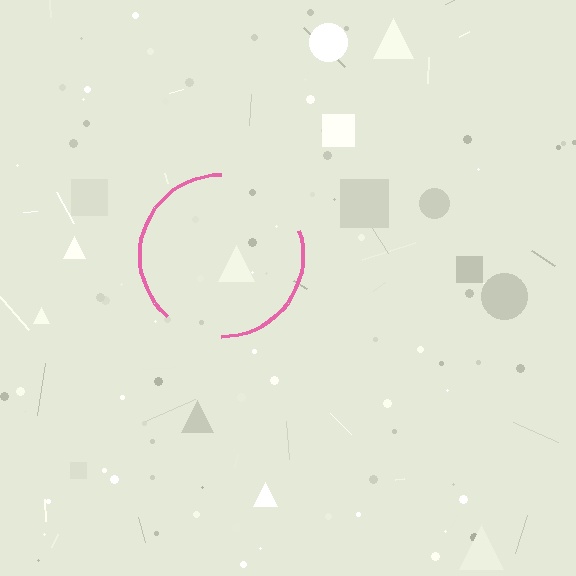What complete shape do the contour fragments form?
The contour fragments form a circle.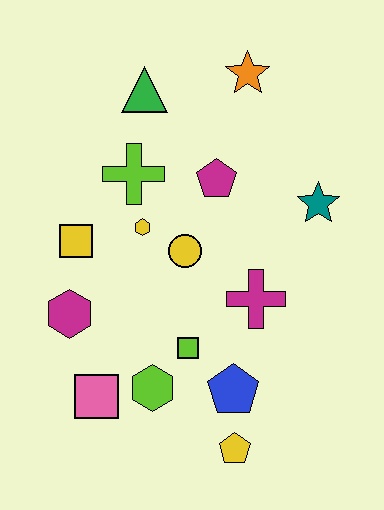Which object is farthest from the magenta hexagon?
The orange star is farthest from the magenta hexagon.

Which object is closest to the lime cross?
The yellow hexagon is closest to the lime cross.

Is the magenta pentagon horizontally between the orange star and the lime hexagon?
Yes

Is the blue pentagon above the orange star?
No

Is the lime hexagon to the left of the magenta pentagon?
Yes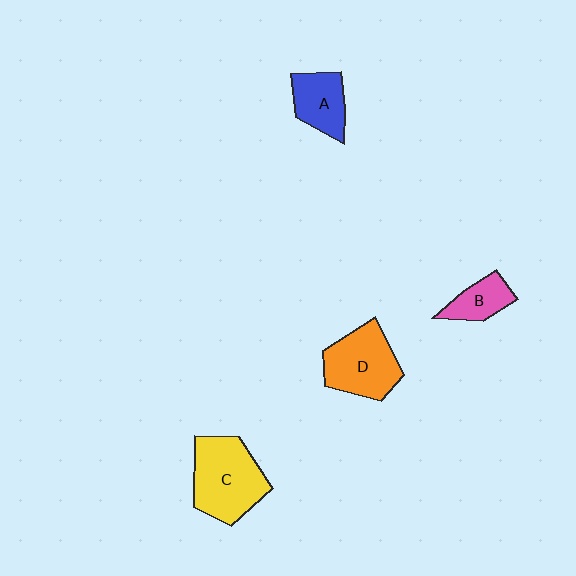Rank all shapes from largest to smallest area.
From largest to smallest: C (yellow), D (orange), A (blue), B (pink).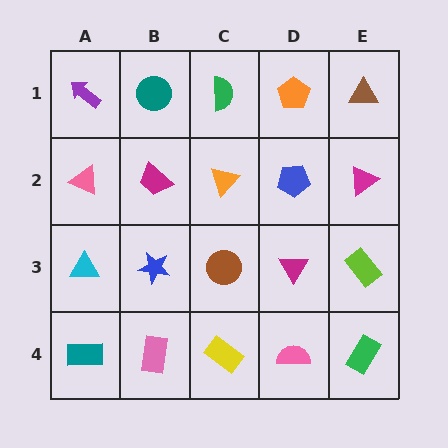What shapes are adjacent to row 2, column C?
A green semicircle (row 1, column C), a brown circle (row 3, column C), a magenta trapezoid (row 2, column B), a blue pentagon (row 2, column D).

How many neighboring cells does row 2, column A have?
3.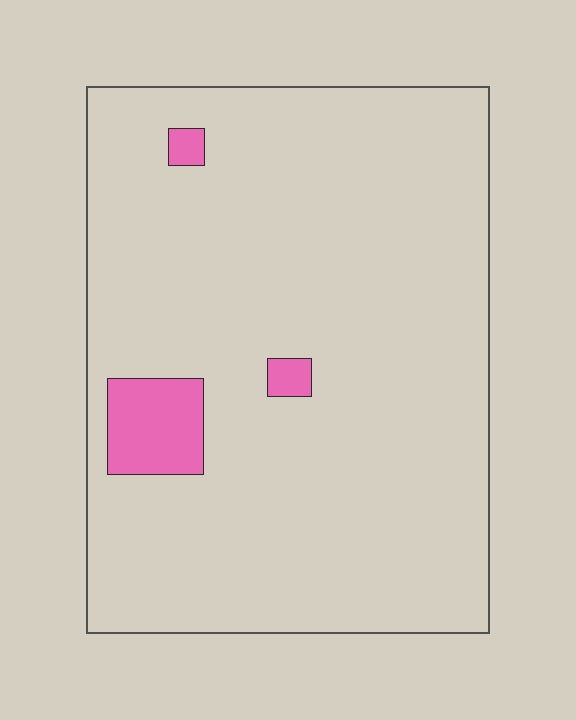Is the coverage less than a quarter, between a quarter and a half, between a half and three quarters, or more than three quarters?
Less than a quarter.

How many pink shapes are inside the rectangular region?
3.